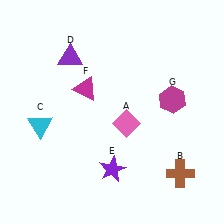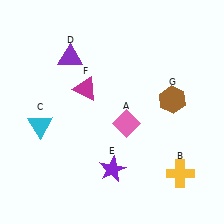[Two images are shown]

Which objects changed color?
B changed from brown to yellow. G changed from magenta to brown.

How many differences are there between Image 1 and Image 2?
There are 2 differences between the two images.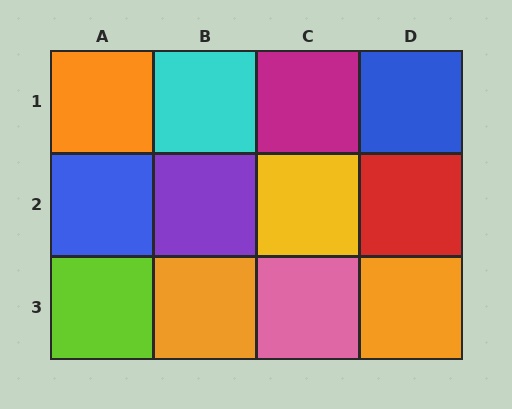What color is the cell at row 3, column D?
Orange.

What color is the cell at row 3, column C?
Pink.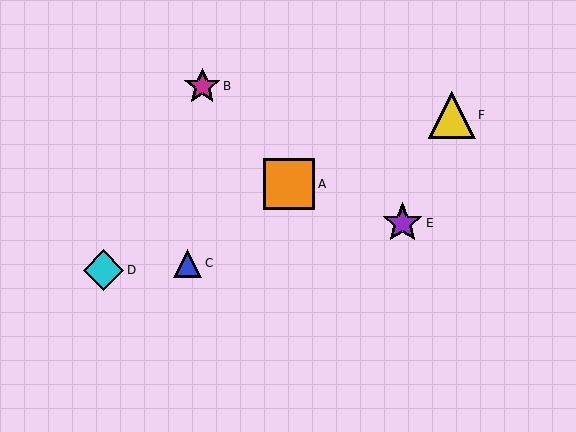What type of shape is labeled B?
Shape B is a magenta star.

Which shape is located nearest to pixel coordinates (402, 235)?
The purple star (labeled E) at (402, 223) is nearest to that location.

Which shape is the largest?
The orange square (labeled A) is the largest.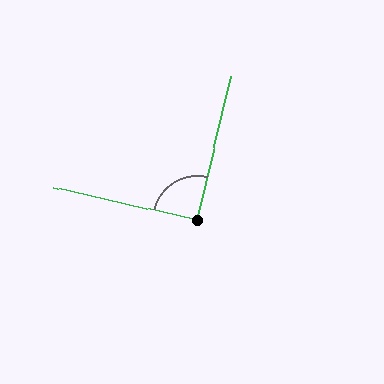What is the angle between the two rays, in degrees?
Approximately 90 degrees.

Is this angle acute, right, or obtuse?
It is approximately a right angle.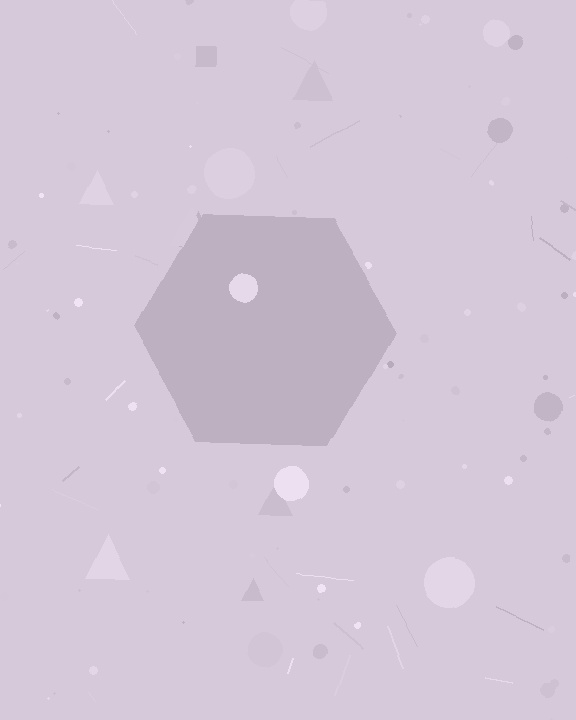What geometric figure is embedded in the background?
A hexagon is embedded in the background.